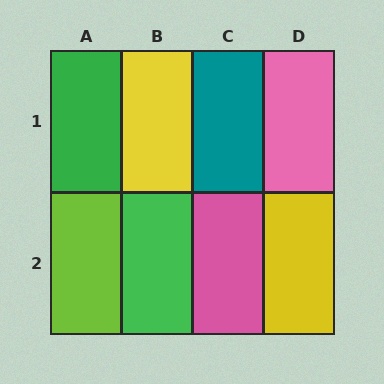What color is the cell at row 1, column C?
Teal.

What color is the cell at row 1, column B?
Yellow.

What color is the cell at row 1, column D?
Pink.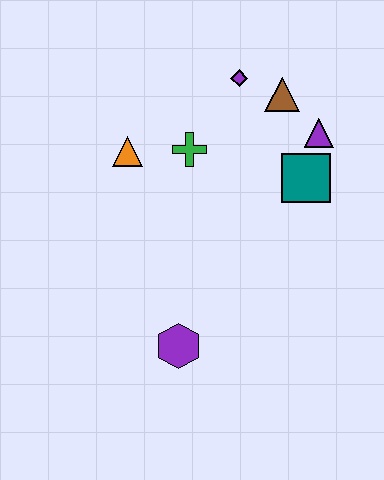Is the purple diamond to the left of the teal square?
Yes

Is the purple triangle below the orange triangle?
No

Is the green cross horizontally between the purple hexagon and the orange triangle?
No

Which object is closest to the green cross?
The orange triangle is closest to the green cross.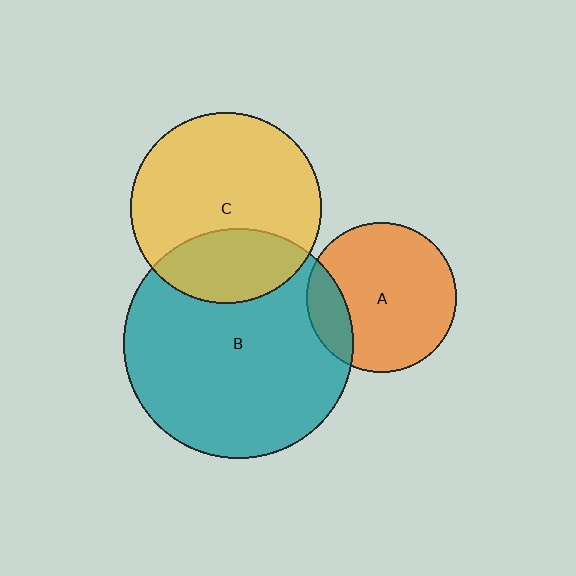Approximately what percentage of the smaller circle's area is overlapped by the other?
Approximately 30%.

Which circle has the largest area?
Circle B (teal).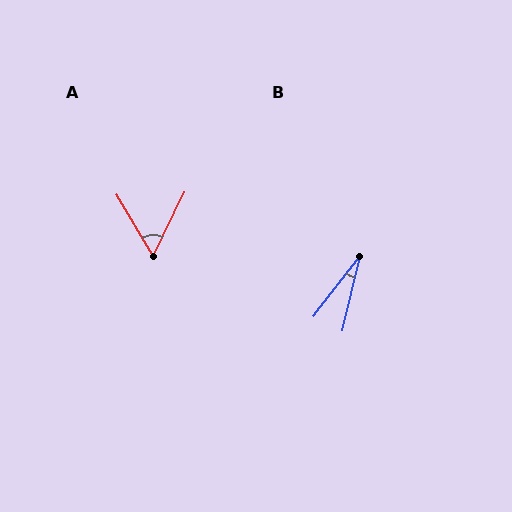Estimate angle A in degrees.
Approximately 57 degrees.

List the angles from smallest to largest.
B (25°), A (57°).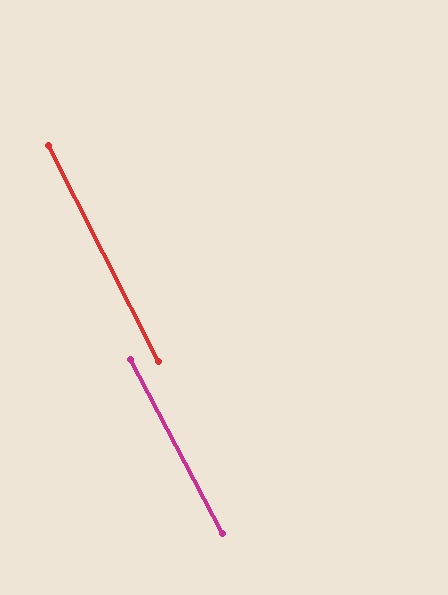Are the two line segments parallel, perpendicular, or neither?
Parallel — their directions differ by only 0.7°.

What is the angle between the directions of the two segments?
Approximately 1 degree.